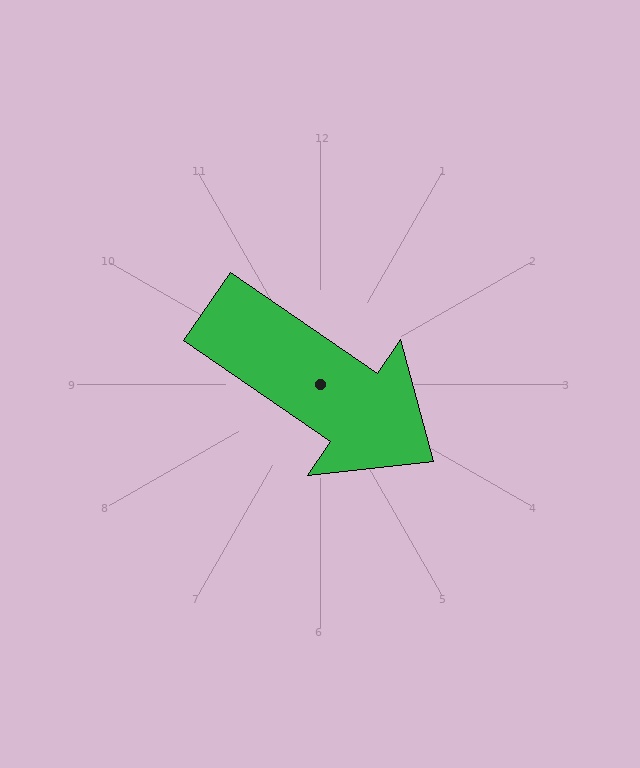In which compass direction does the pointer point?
Southeast.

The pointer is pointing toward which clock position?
Roughly 4 o'clock.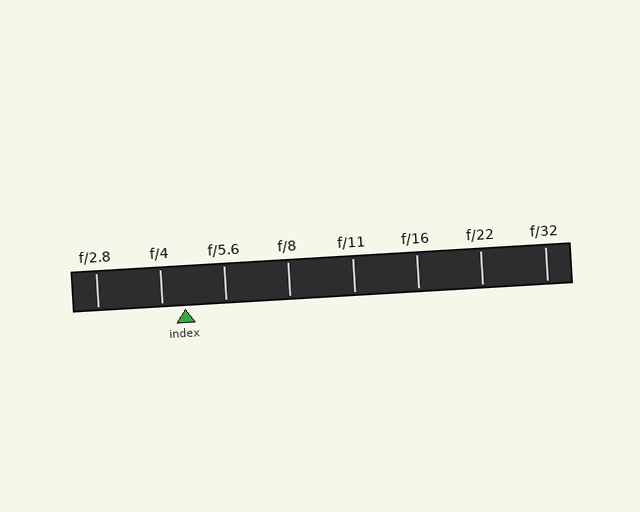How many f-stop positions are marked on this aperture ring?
There are 8 f-stop positions marked.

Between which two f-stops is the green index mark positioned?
The index mark is between f/4 and f/5.6.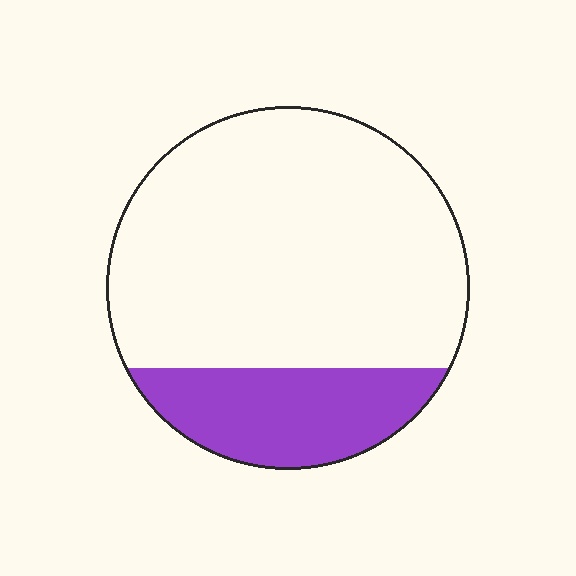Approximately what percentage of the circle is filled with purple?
Approximately 25%.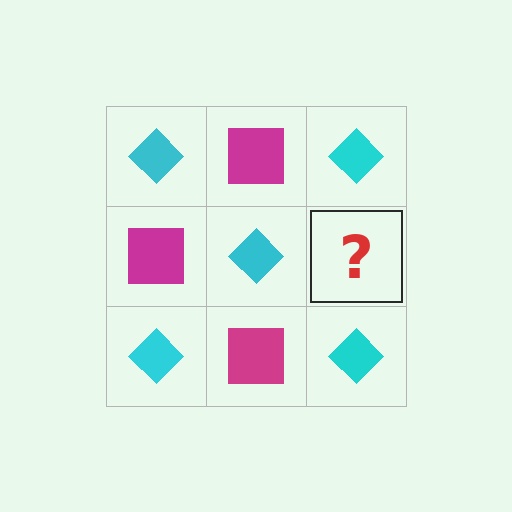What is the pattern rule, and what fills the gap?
The rule is that it alternates cyan diamond and magenta square in a checkerboard pattern. The gap should be filled with a magenta square.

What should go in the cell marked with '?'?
The missing cell should contain a magenta square.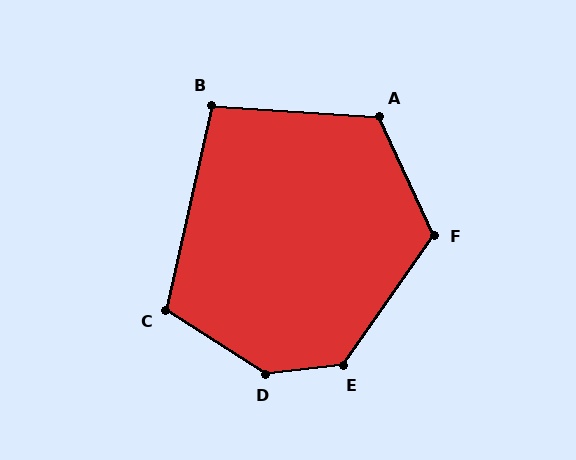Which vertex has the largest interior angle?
D, at approximately 140 degrees.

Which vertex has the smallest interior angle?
B, at approximately 99 degrees.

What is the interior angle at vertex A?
Approximately 118 degrees (obtuse).